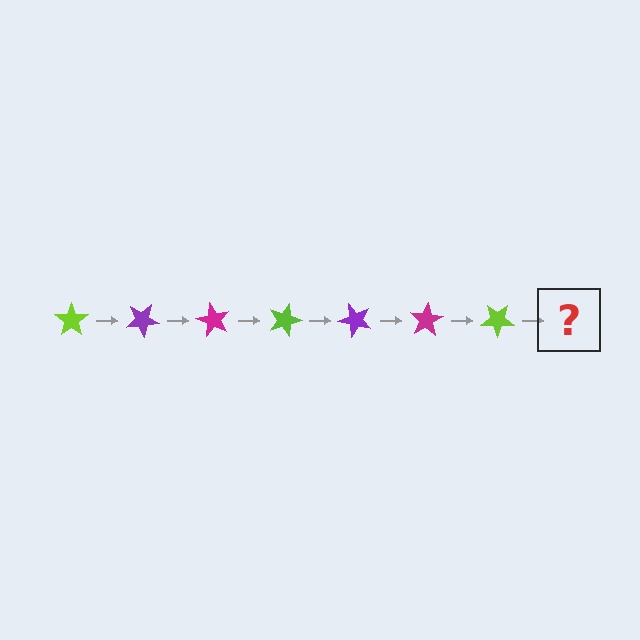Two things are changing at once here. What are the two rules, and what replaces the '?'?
The two rules are that it rotates 30 degrees each step and the color cycles through lime, purple, and magenta. The '?' should be a purple star, rotated 210 degrees from the start.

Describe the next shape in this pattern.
It should be a purple star, rotated 210 degrees from the start.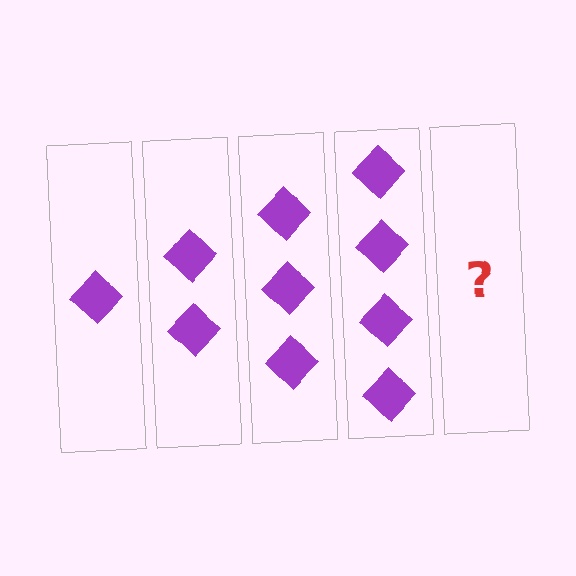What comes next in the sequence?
The next element should be 5 diamonds.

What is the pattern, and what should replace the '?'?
The pattern is that each step adds one more diamond. The '?' should be 5 diamonds.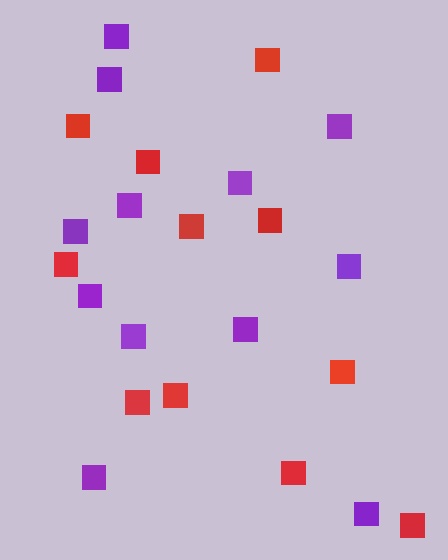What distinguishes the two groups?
There are 2 groups: one group of purple squares (12) and one group of red squares (11).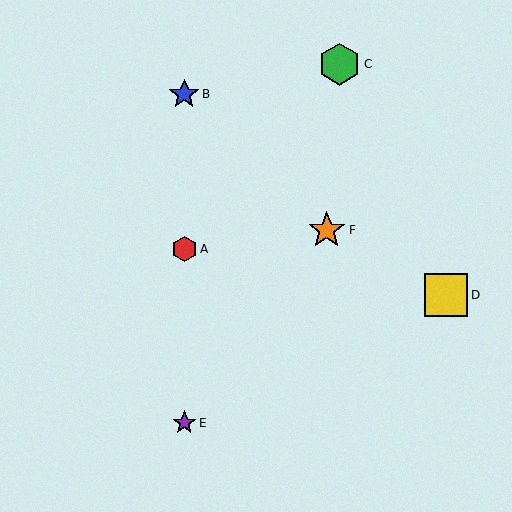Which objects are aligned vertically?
Objects A, B, E are aligned vertically.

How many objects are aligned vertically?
3 objects (A, B, E) are aligned vertically.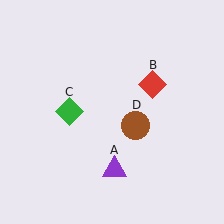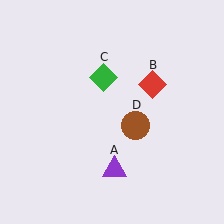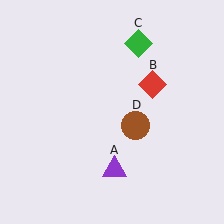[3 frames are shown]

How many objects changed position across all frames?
1 object changed position: green diamond (object C).